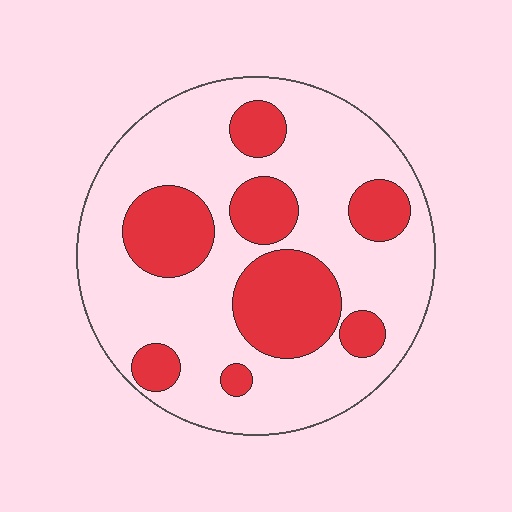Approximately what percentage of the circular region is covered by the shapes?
Approximately 30%.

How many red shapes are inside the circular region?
8.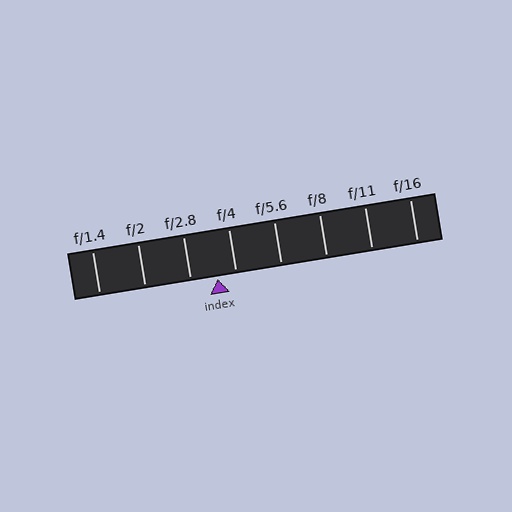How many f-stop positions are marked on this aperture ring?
There are 8 f-stop positions marked.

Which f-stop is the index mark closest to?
The index mark is closest to f/4.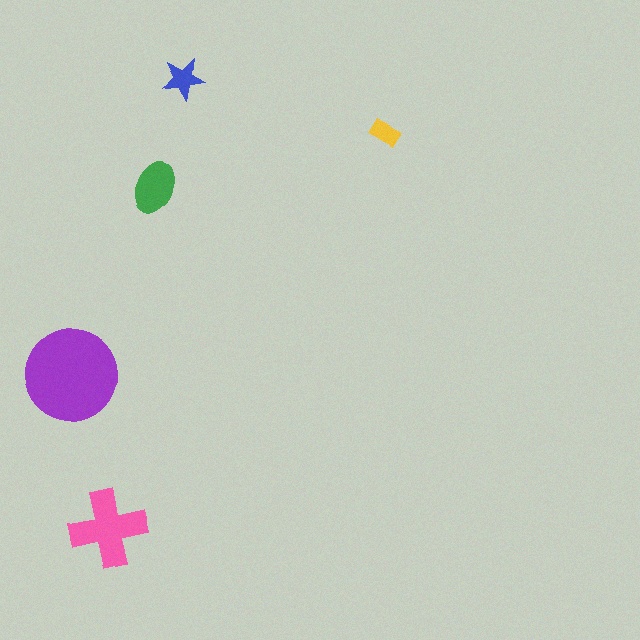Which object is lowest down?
The pink cross is bottommost.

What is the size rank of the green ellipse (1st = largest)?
3rd.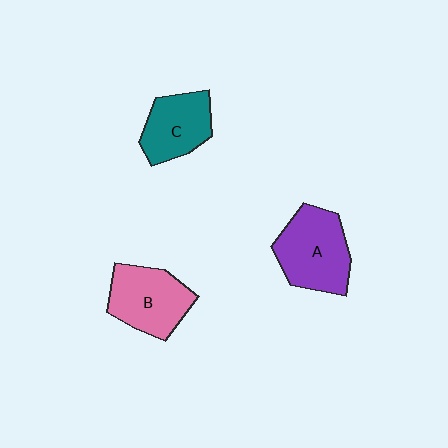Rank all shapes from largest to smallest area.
From largest to smallest: A (purple), B (pink), C (teal).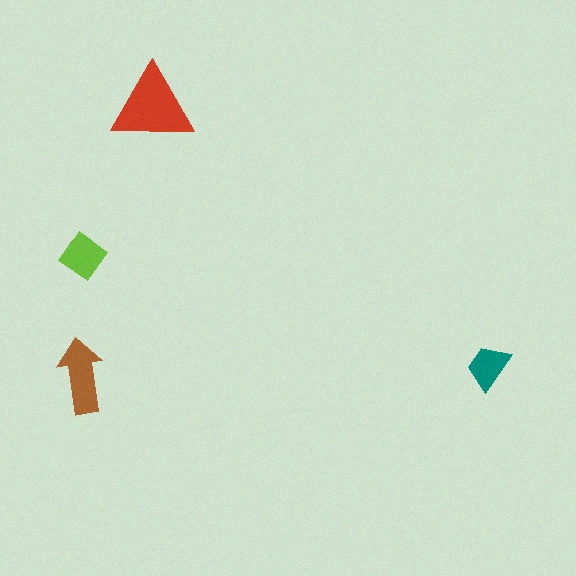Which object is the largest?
The red triangle.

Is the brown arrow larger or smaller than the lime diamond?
Larger.